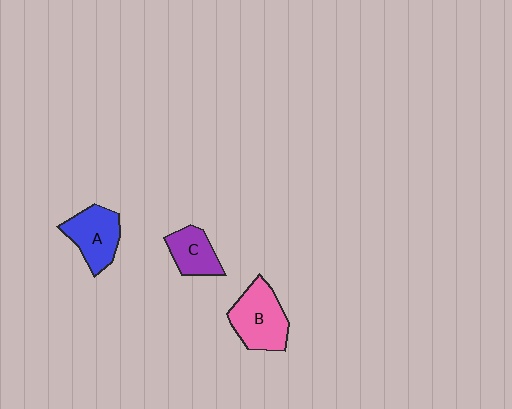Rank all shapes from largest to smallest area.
From largest to smallest: B (pink), A (blue), C (purple).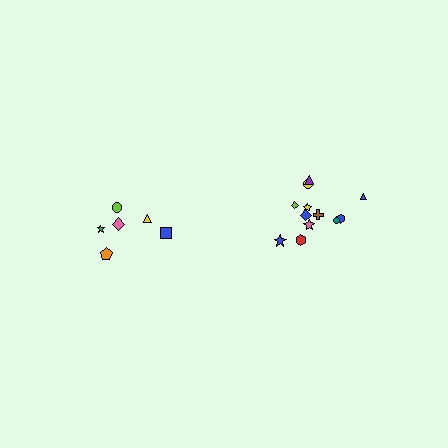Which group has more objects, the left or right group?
The right group.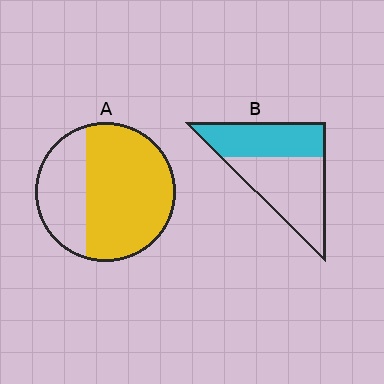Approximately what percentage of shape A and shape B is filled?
A is approximately 65% and B is approximately 45%.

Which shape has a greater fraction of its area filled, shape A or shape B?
Shape A.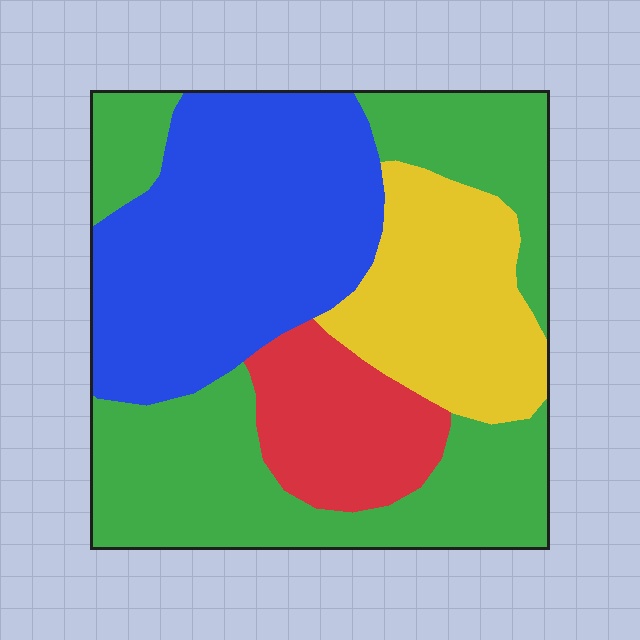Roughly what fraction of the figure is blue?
Blue covers roughly 30% of the figure.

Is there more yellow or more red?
Yellow.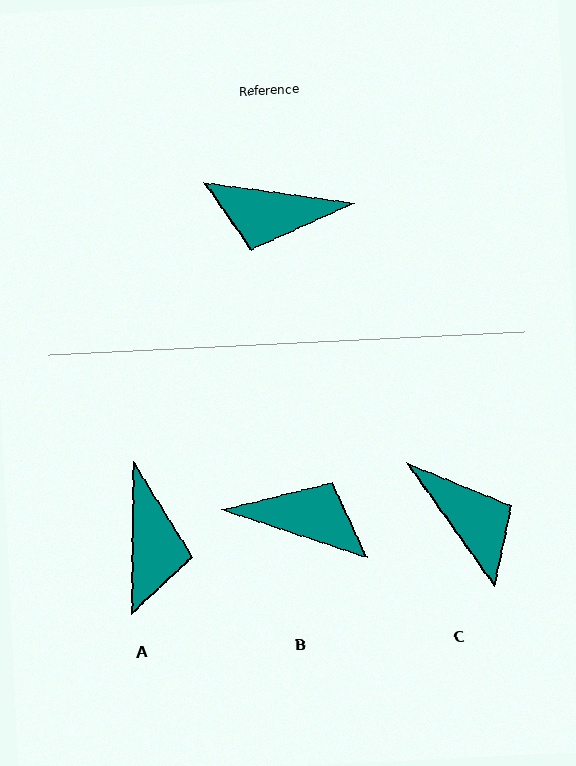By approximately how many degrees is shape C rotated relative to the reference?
Approximately 133 degrees counter-clockwise.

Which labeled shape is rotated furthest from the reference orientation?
B, about 169 degrees away.